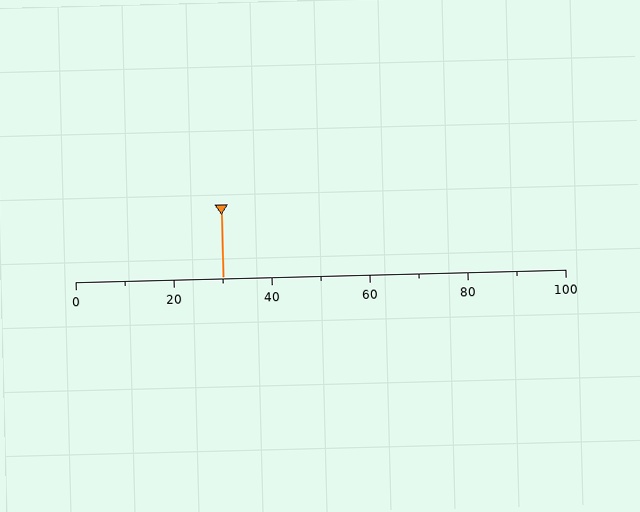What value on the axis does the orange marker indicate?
The marker indicates approximately 30.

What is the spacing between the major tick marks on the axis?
The major ticks are spaced 20 apart.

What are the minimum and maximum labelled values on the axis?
The axis runs from 0 to 100.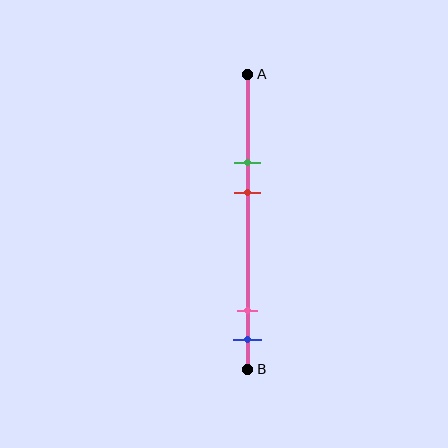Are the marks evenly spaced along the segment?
No, the marks are not evenly spaced.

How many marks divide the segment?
There are 4 marks dividing the segment.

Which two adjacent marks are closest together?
The pink and blue marks are the closest adjacent pair.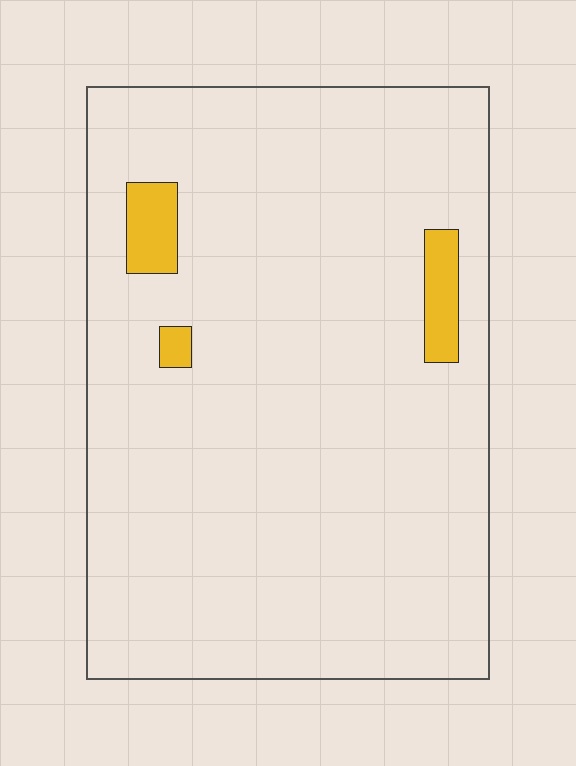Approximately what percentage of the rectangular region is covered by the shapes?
Approximately 5%.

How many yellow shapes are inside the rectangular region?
3.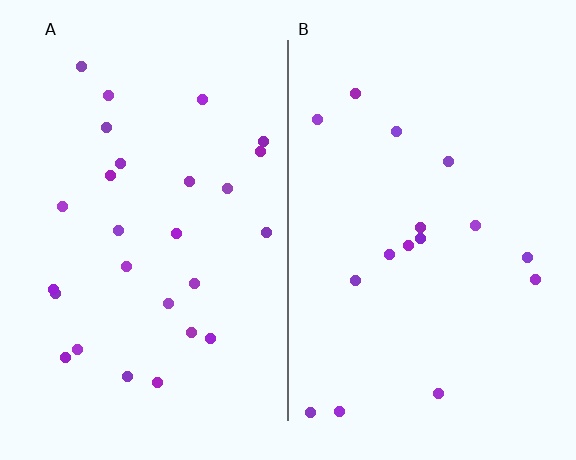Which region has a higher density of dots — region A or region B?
A (the left).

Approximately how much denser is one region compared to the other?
Approximately 1.7× — region A over region B.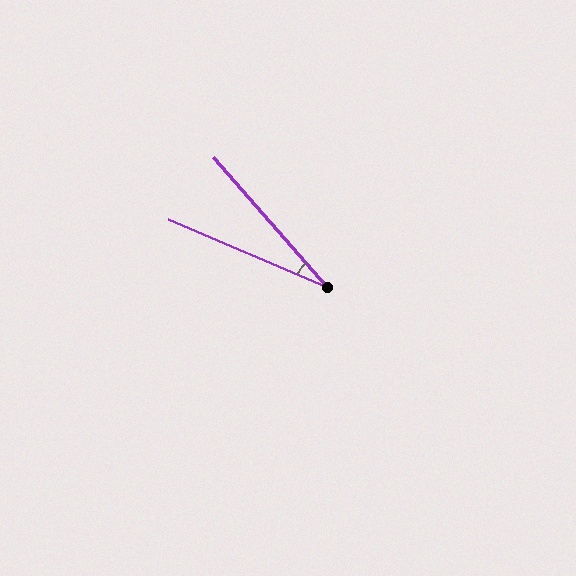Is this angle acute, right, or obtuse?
It is acute.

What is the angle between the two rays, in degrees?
Approximately 26 degrees.